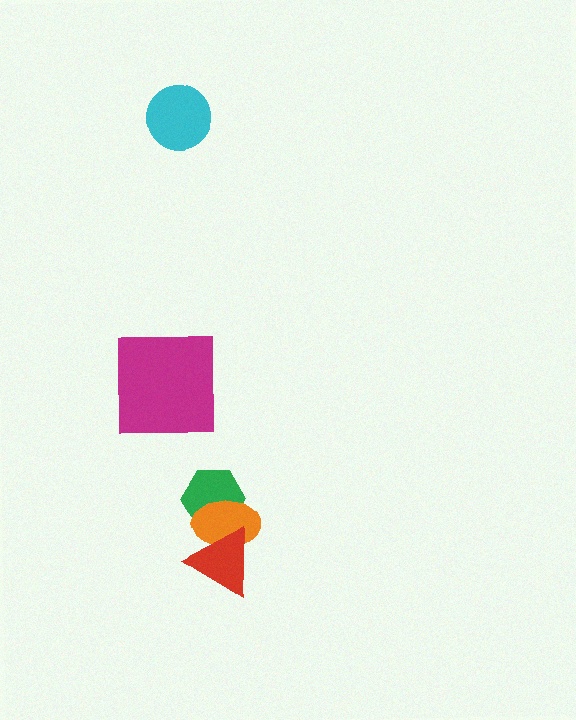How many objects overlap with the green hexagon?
2 objects overlap with the green hexagon.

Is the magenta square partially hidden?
No, no other shape covers it.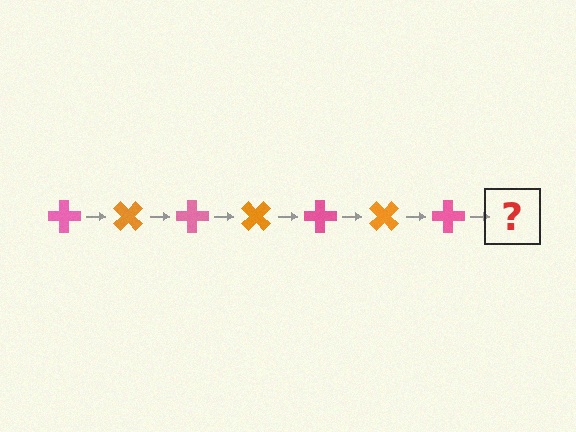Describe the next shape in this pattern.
It should be an orange cross, rotated 315 degrees from the start.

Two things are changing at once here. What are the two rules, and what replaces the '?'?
The two rules are that it rotates 45 degrees each step and the color cycles through pink and orange. The '?' should be an orange cross, rotated 315 degrees from the start.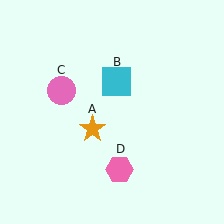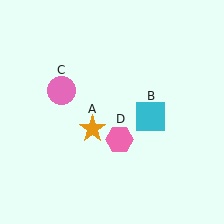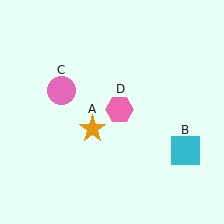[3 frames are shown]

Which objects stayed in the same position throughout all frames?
Orange star (object A) and pink circle (object C) remained stationary.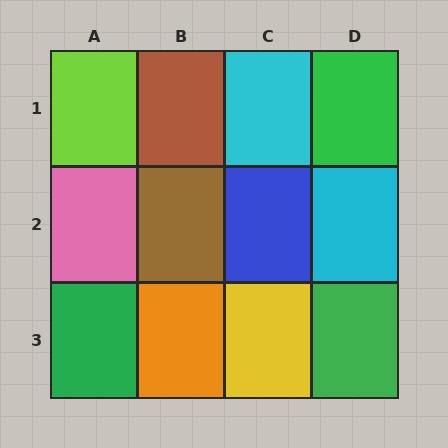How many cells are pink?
1 cell is pink.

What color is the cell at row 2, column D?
Cyan.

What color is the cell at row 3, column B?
Orange.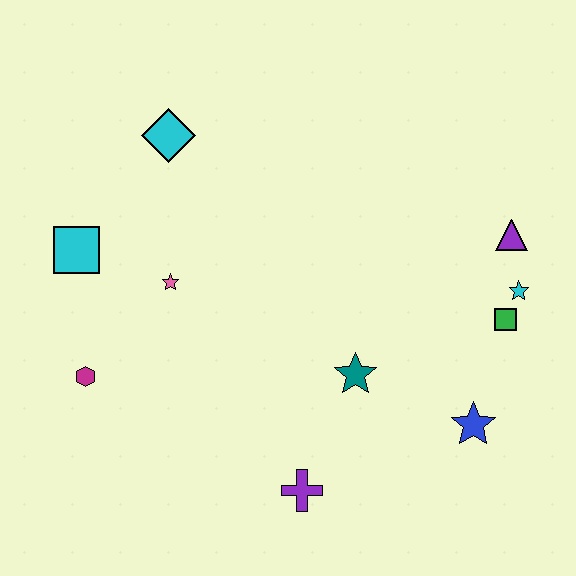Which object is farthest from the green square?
The cyan square is farthest from the green square.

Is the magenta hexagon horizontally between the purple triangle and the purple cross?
No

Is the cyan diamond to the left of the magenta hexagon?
No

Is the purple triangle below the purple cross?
No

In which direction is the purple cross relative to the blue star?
The purple cross is to the left of the blue star.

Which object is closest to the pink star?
The cyan square is closest to the pink star.